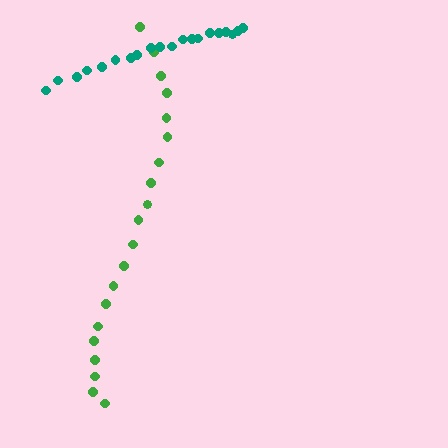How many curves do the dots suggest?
There are 2 distinct paths.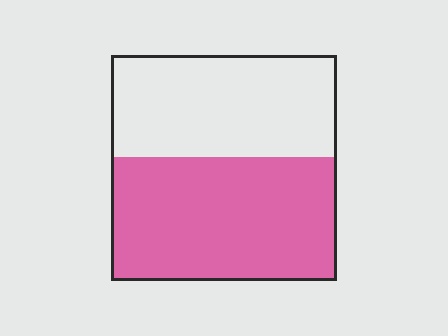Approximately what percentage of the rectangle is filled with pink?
Approximately 55%.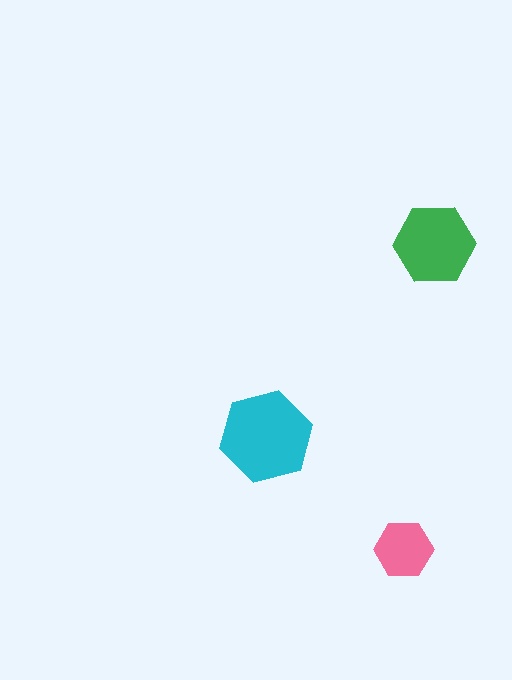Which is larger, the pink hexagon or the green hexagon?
The green one.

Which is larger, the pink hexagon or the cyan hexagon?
The cyan one.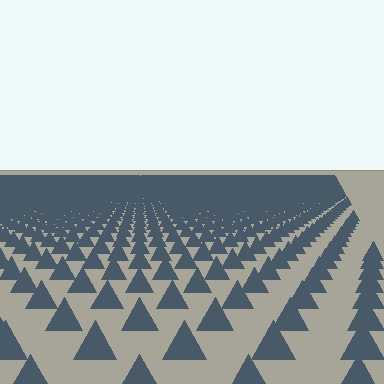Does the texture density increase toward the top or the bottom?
Density increases toward the top.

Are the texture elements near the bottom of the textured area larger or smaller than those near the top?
Larger. Near the bottom, elements are closer to the viewer and appear at a bigger on-screen size.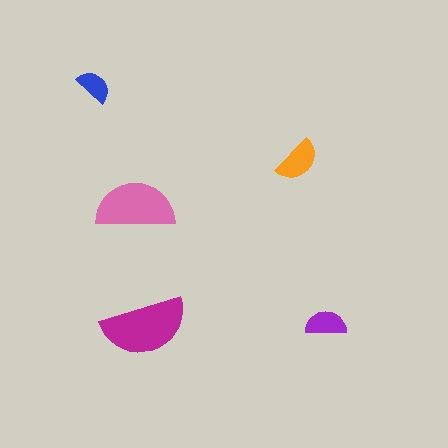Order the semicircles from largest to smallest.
the magenta one, the pink one, the orange one, the purple one, the blue one.